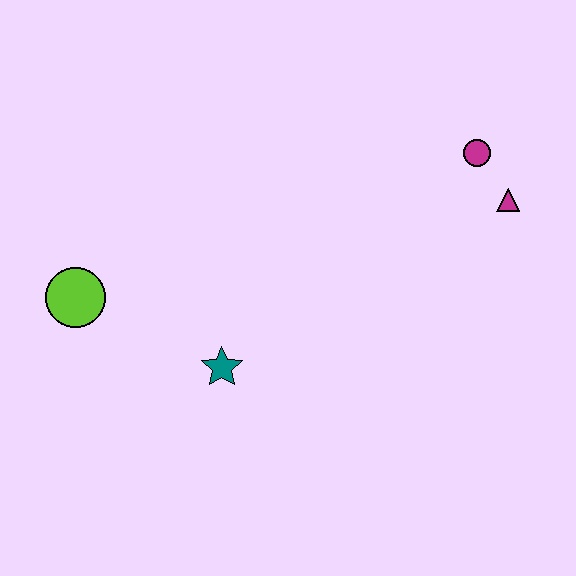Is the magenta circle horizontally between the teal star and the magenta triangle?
Yes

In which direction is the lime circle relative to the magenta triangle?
The lime circle is to the left of the magenta triangle.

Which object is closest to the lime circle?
The teal star is closest to the lime circle.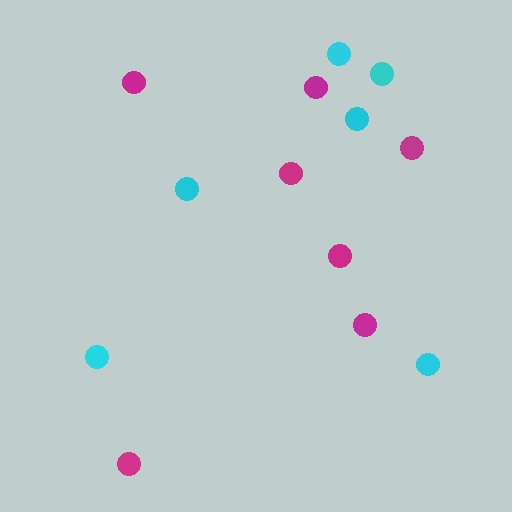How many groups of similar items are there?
There are 2 groups: one group of magenta circles (7) and one group of cyan circles (6).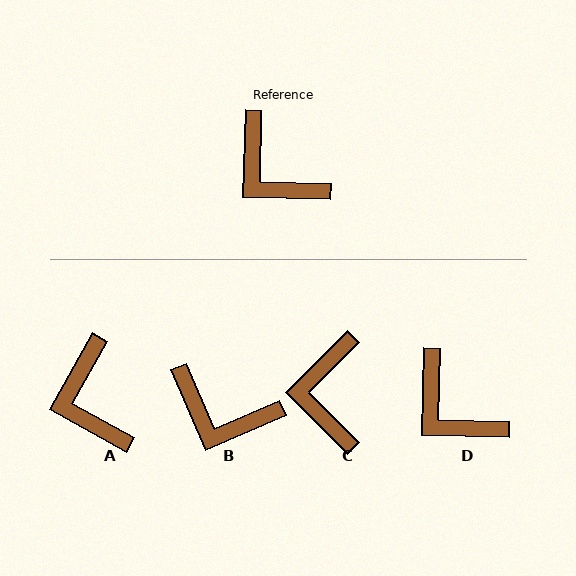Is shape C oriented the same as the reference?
No, it is off by about 43 degrees.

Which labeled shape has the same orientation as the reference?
D.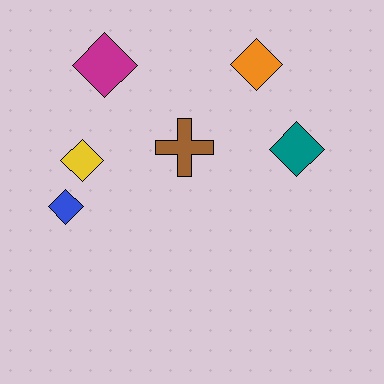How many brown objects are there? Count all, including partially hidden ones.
There is 1 brown object.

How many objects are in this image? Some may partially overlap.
There are 6 objects.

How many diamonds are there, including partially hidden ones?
There are 5 diamonds.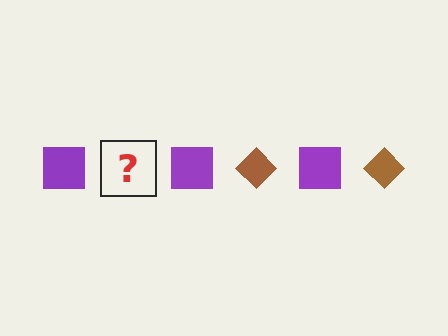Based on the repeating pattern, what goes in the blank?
The blank should be a brown diamond.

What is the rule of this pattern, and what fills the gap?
The rule is that the pattern alternates between purple square and brown diamond. The gap should be filled with a brown diamond.